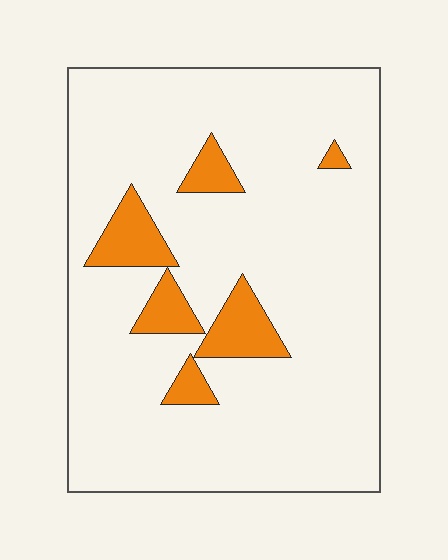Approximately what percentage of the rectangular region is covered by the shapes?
Approximately 10%.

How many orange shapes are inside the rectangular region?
6.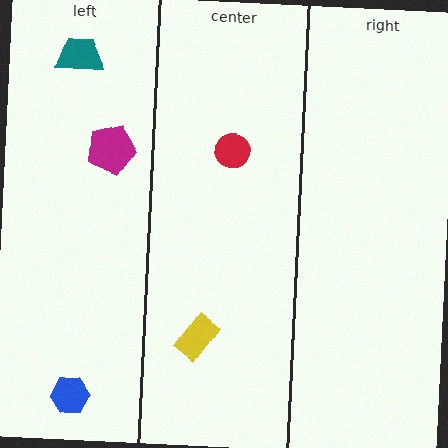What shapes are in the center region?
The red circle, the yellow rectangle.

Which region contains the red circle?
The center region.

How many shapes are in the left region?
3.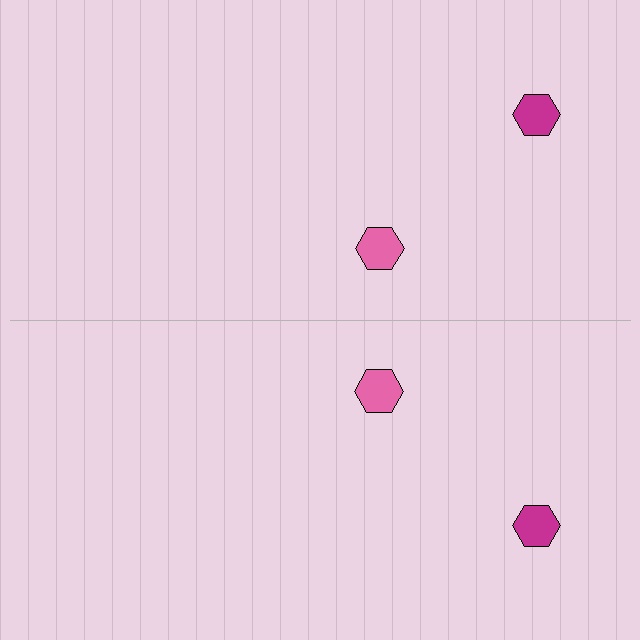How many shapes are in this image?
There are 4 shapes in this image.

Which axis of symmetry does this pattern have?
The pattern has a horizontal axis of symmetry running through the center of the image.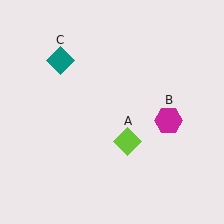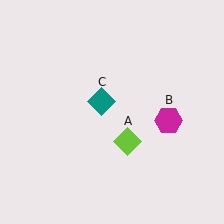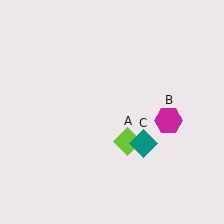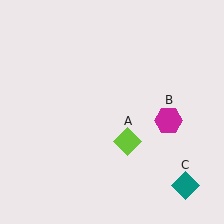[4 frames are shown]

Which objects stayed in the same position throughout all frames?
Lime diamond (object A) and magenta hexagon (object B) remained stationary.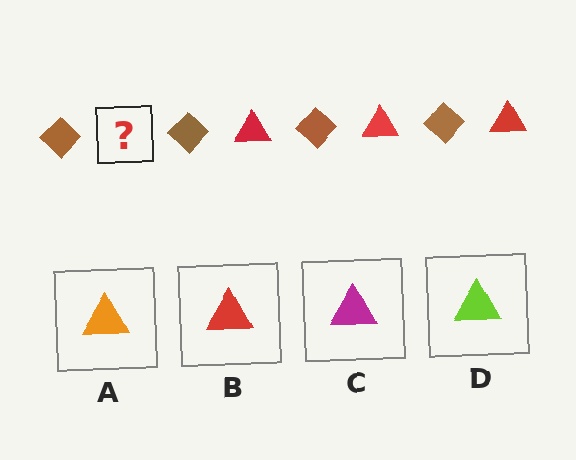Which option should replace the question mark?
Option B.